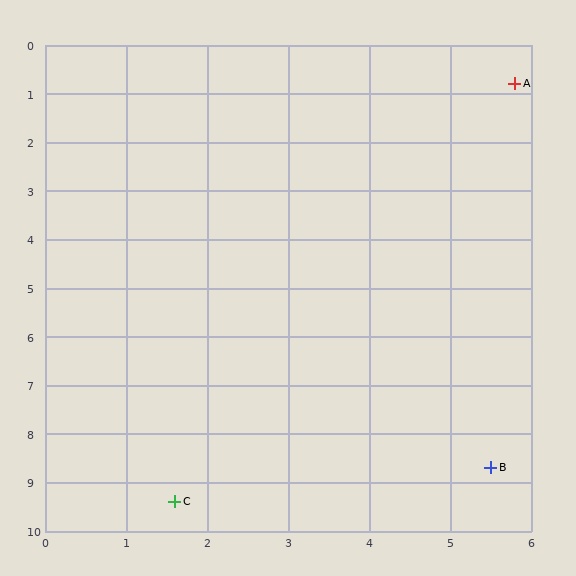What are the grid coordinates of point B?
Point B is at approximately (5.5, 8.7).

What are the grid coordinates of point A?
Point A is at approximately (5.8, 0.8).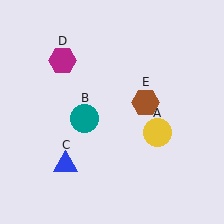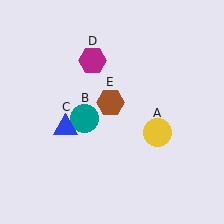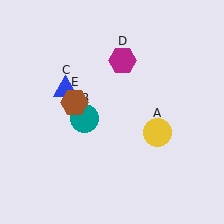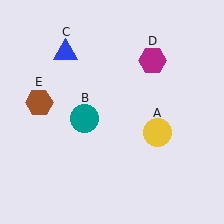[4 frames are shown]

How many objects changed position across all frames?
3 objects changed position: blue triangle (object C), magenta hexagon (object D), brown hexagon (object E).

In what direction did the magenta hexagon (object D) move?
The magenta hexagon (object D) moved right.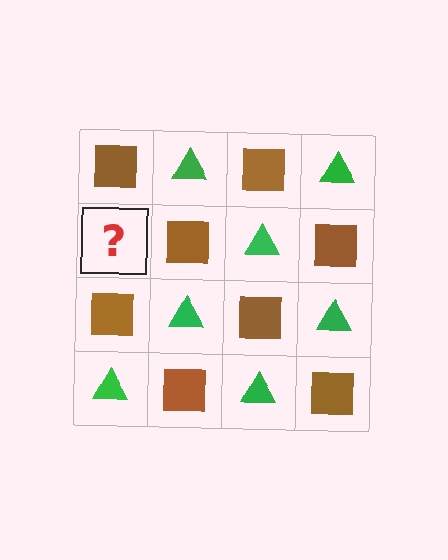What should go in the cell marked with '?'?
The missing cell should contain a green triangle.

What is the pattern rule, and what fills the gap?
The rule is that it alternates brown square and green triangle in a checkerboard pattern. The gap should be filled with a green triangle.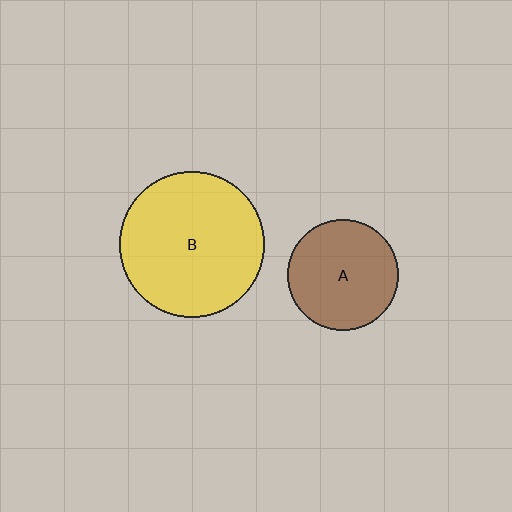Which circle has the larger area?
Circle B (yellow).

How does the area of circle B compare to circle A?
Approximately 1.7 times.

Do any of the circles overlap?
No, none of the circles overlap.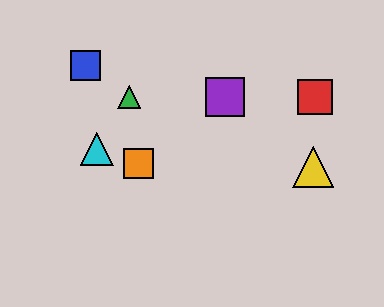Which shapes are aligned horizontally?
The red square, the green triangle, the purple square are aligned horizontally.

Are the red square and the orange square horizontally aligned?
No, the red square is at y≈97 and the orange square is at y≈164.